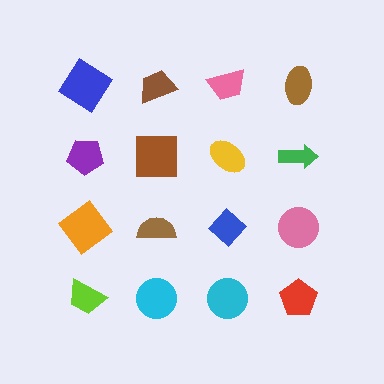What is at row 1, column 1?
A blue diamond.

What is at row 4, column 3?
A cyan circle.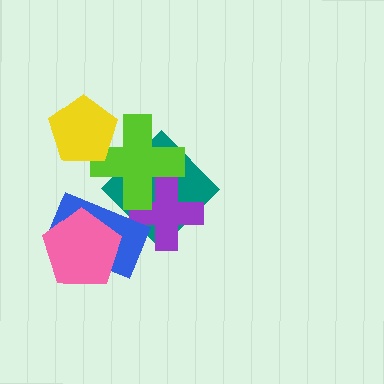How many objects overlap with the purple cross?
3 objects overlap with the purple cross.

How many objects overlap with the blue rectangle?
4 objects overlap with the blue rectangle.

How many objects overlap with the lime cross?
4 objects overlap with the lime cross.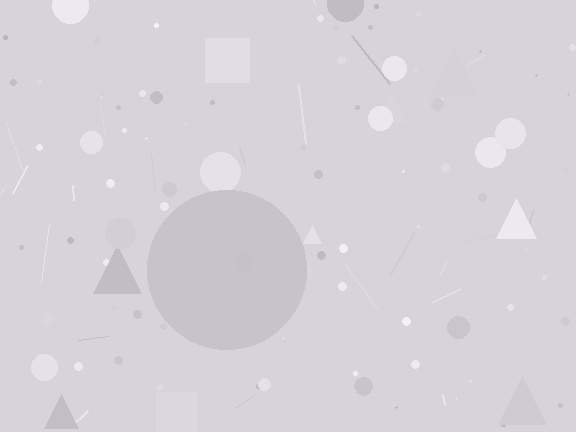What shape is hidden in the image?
A circle is hidden in the image.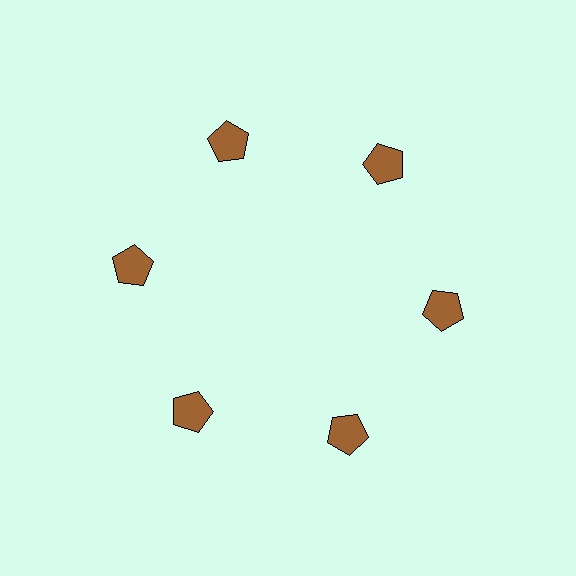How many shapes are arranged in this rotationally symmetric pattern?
There are 6 shapes, arranged in 6 groups of 1.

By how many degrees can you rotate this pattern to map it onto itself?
The pattern maps onto itself every 60 degrees of rotation.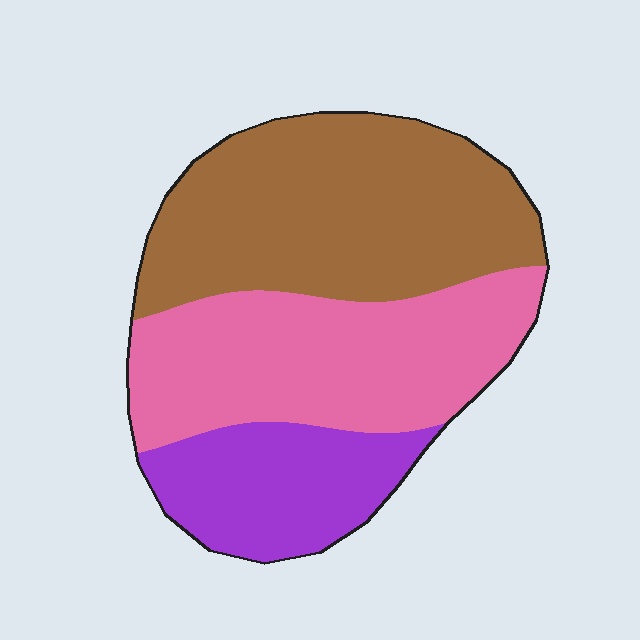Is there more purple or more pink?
Pink.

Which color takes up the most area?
Brown, at roughly 45%.